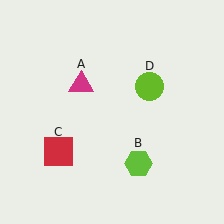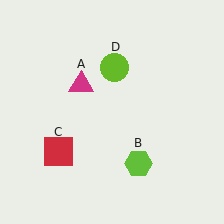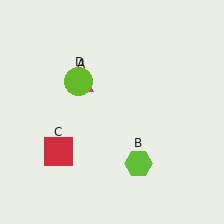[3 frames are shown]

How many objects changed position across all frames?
1 object changed position: lime circle (object D).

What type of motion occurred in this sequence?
The lime circle (object D) rotated counterclockwise around the center of the scene.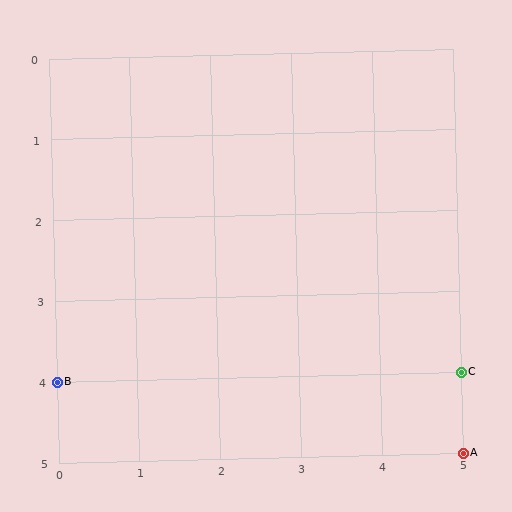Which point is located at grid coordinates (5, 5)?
Point A is at (5, 5).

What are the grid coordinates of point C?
Point C is at grid coordinates (5, 4).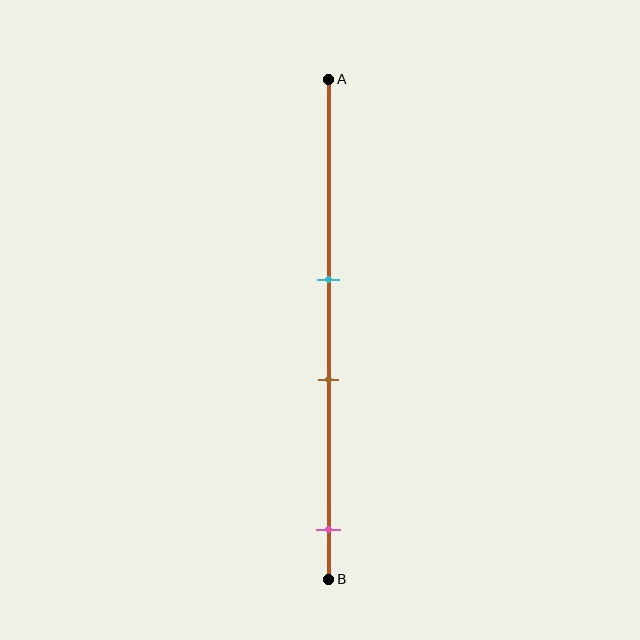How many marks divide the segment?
There are 3 marks dividing the segment.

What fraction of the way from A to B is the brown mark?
The brown mark is approximately 60% (0.6) of the way from A to B.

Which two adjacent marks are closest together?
The cyan and brown marks are the closest adjacent pair.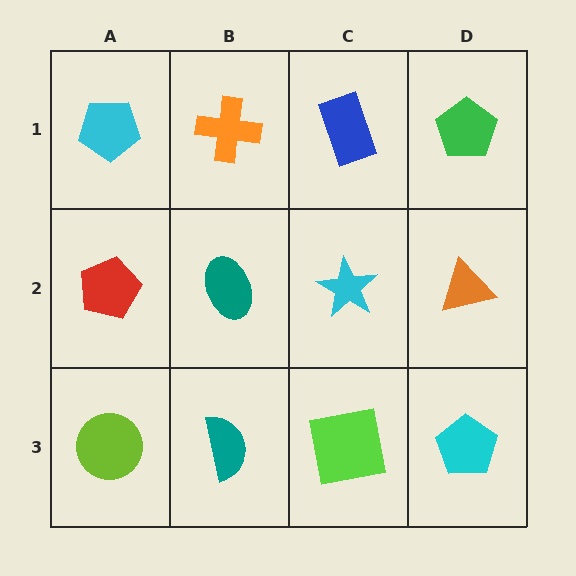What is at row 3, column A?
A lime circle.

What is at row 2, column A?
A red pentagon.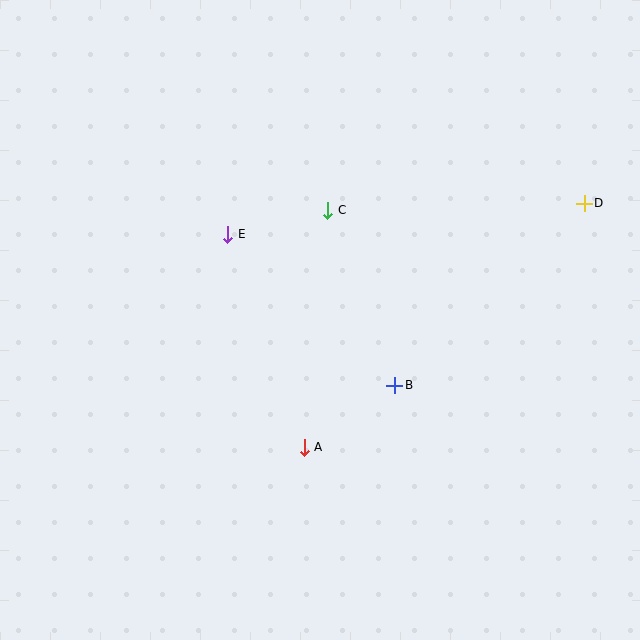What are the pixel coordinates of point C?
Point C is at (328, 210).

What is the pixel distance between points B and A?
The distance between B and A is 110 pixels.